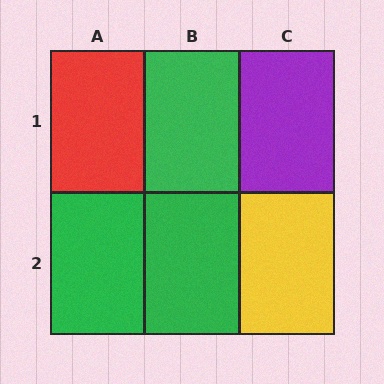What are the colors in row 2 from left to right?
Green, green, yellow.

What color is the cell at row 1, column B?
Green.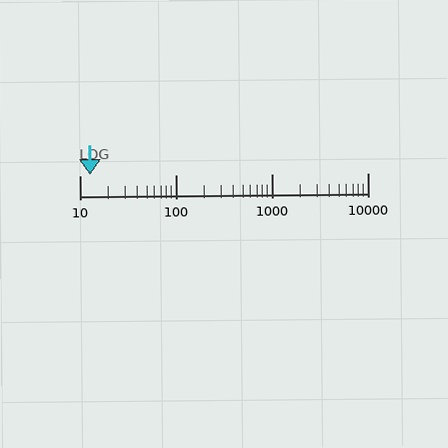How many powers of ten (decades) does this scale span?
The scale spans 3 decades, from 10 to 10000.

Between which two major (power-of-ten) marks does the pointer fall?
The pointer is between 10 and 100.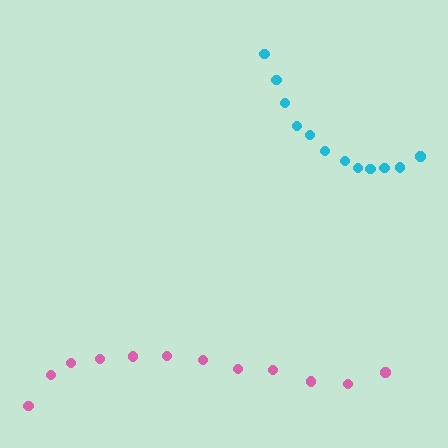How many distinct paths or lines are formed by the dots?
There are 2 distinct paths.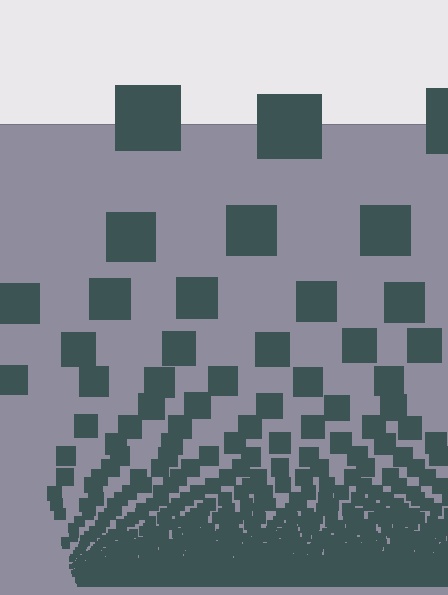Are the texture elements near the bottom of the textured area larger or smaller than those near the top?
Smaller. The gradient is inverted — elements near the bottom are smaller and denser.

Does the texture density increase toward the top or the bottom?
Density increases toward the bottom.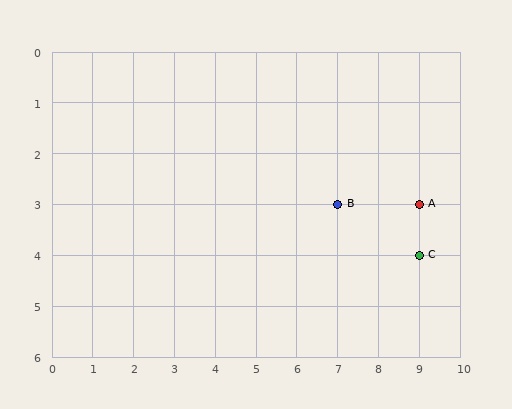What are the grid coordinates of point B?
Point B is at grid coordinates (7, 3).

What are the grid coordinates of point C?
Point C is at grid coordinates (9, 4).